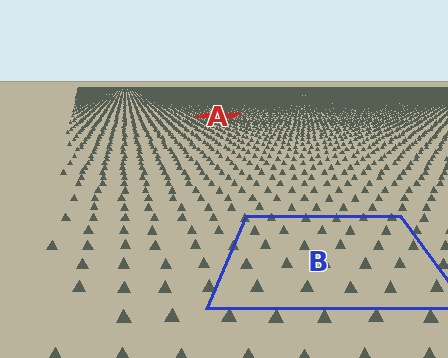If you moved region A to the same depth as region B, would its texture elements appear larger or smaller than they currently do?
They would appear larger. At a closer depth, the same texture elements are projected at a bigger on-screen size.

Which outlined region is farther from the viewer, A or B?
Region A is farther from the viewer — the texture elements inside it appear smaller and more densely packed.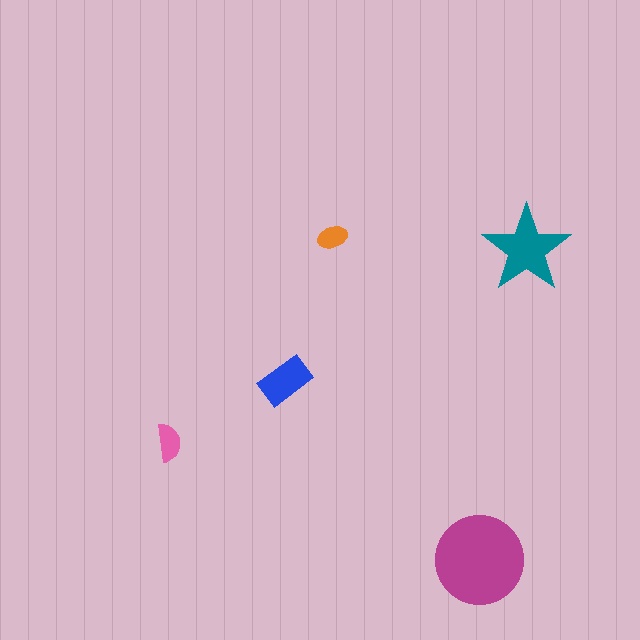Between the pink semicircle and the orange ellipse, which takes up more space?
The pink semicircle.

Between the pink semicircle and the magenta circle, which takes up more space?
The magenta circle.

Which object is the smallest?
The orange ellipse.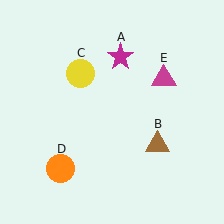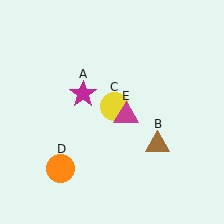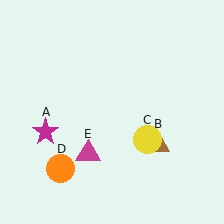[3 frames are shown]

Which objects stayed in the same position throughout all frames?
Brown triangle (object B) and orange circle (object D) remained stationary.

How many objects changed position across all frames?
3 objects changed position: magenta star (object A), yellow circle (object C), magenta triangle (object E).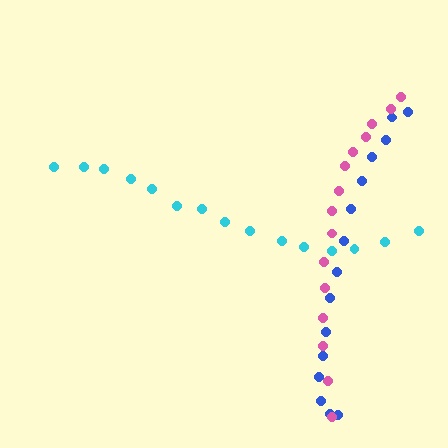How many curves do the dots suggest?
There are 3 distinct paths.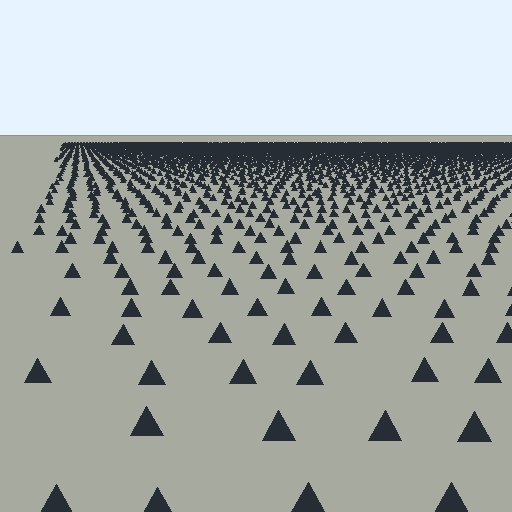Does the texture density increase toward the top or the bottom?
Density increases toward the top.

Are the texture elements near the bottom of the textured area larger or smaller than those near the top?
Larger. Near the bottom, elements are closer to the viewer and appear at a bigger on-screen size.